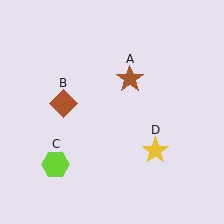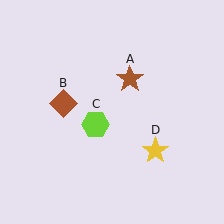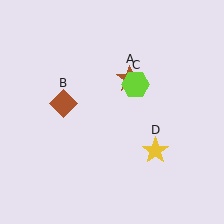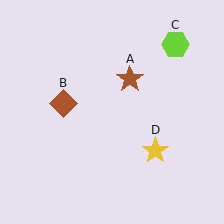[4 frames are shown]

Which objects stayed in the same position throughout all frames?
Brown star (object A) and brown diamond (object B) and yellow star (object D) remained stationary.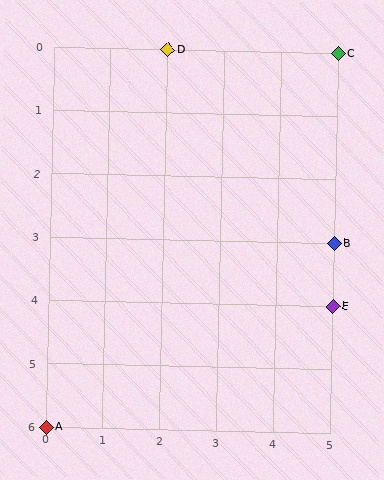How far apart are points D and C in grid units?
Points D and C are 3 columns apart.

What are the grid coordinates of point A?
Point A is at grid coordinates (0, 6).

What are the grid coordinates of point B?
Point B is at grid coordinates (5, 3).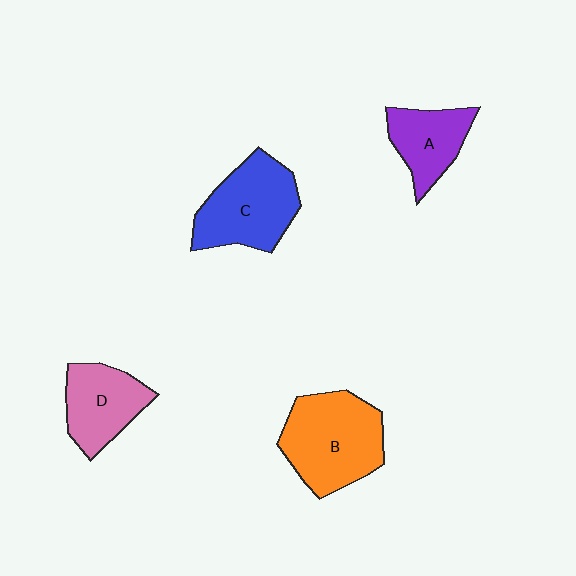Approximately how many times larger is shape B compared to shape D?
Approximately 1.5 times.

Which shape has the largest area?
Shape B (orange).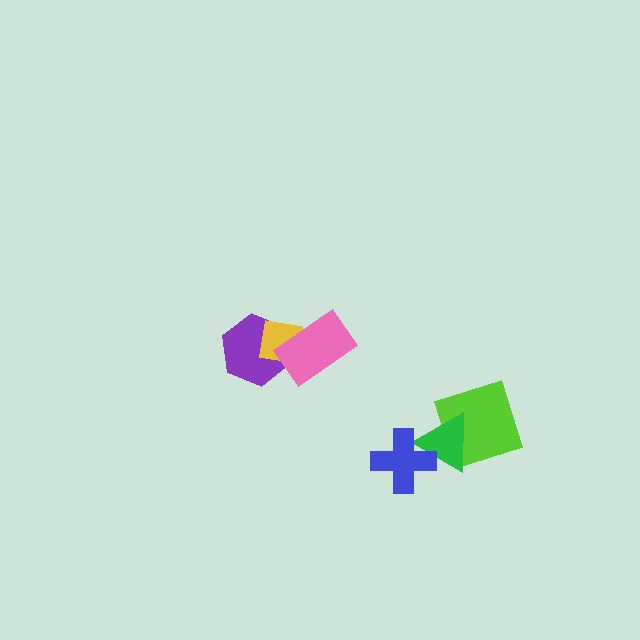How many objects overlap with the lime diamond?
1 object overlaps with the lime diamond.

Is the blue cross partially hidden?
No, no other shape covers it.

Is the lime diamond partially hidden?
Yes, it is partially covered by another shape.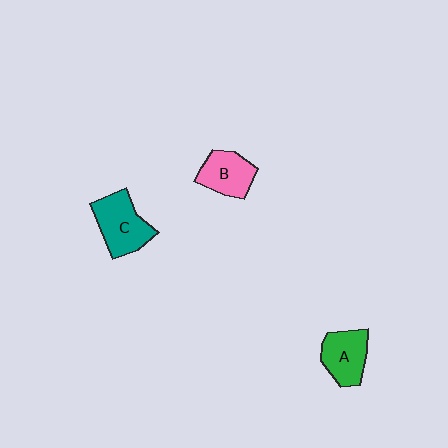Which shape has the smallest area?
Shape B (pink).